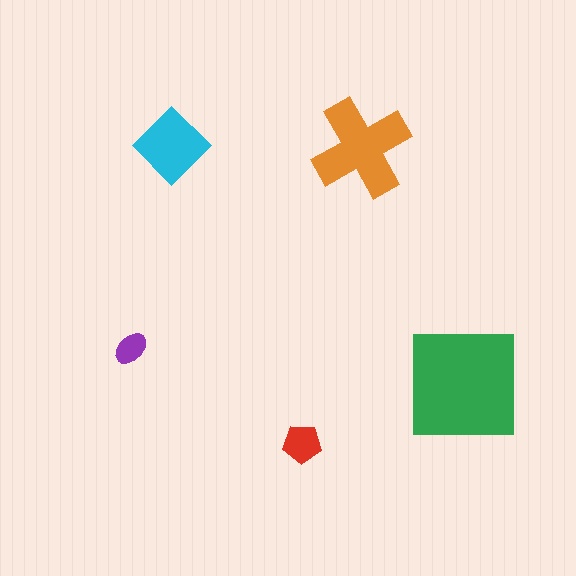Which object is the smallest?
The purple ellipse.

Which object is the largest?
The green square.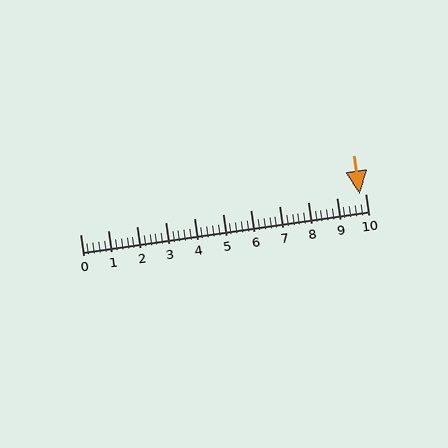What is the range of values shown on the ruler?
The ruler shows values from 0 to 10.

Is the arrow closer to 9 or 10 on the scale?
The arrow is closer to 10.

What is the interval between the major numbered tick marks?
The major tick marks are spaced 1 units apart.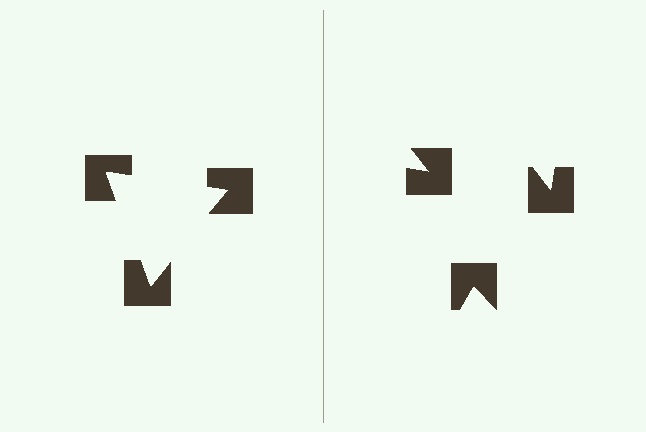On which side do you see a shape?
An illusory triangle appears on the left side. On the right side the wedge cuts are rotated, so no coherent shape forms.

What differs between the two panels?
The notched squares are positioned identically on both sides; only the wedge orientations differ. On the left they align to a triangle; on the right they are misaligned.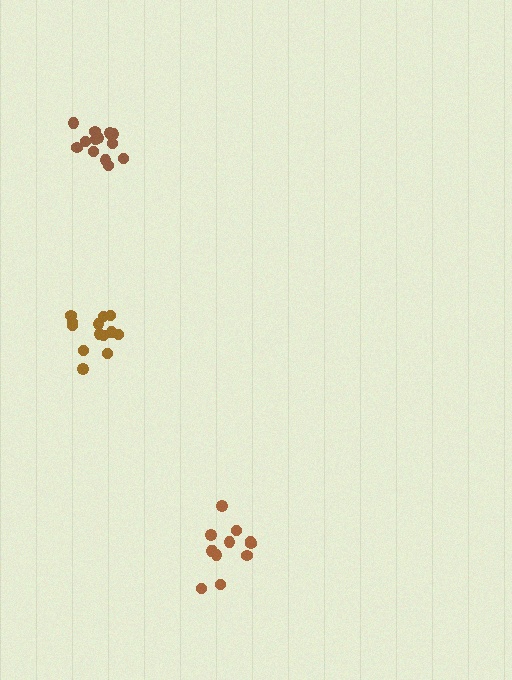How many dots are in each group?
Group 1: 12 dots, Group 2: 13 dots, Group 3: 14 dots (39 total).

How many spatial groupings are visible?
There are 3 spatial groupings.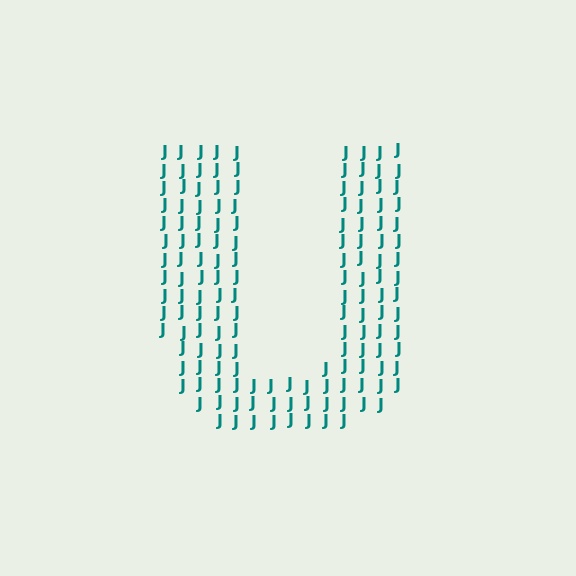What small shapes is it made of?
It is made of small letter J's.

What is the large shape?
The large shape is the letter U.